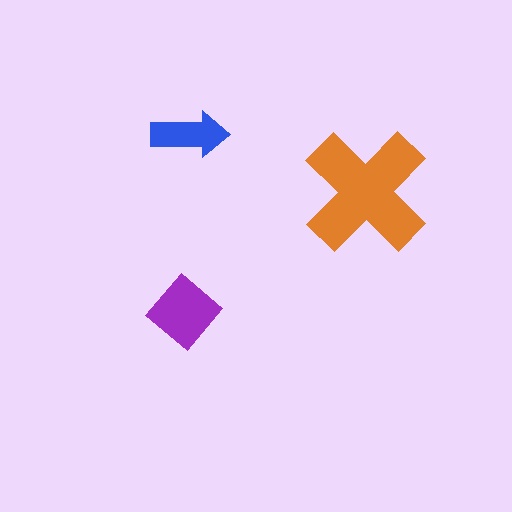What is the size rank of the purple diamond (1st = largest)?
2nd.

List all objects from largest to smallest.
The orange cross, the purple diamond, the blue arrow.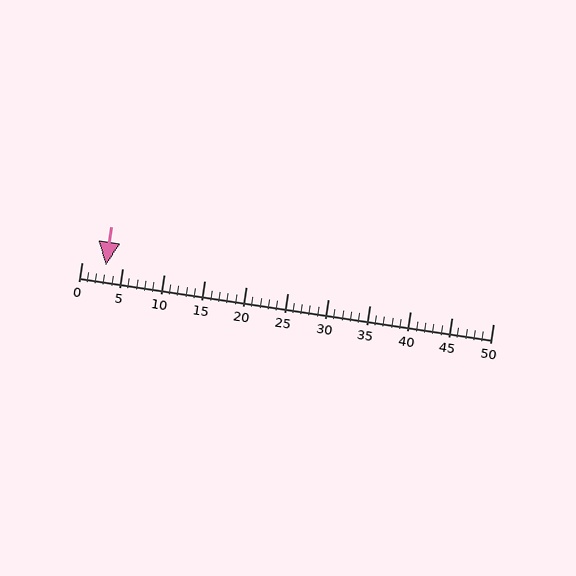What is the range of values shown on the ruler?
The ruler shows values from 0 to 50.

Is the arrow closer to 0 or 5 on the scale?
The arrow is closer to 5.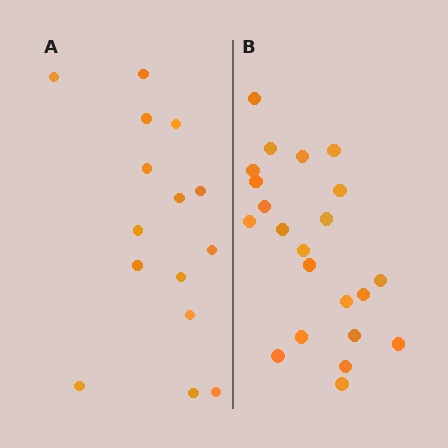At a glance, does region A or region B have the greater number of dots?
Region B (the right region) has more dots.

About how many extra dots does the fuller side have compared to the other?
Region B has roughly 8 or so more dots than region A.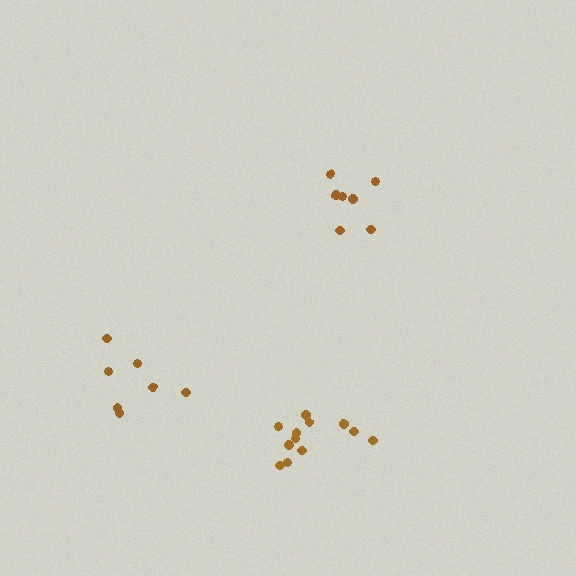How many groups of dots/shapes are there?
There are 3 groups.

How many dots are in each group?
Group 1: 7 dots, Group 2: 12 dots, Group 3: 7 dots (26 total).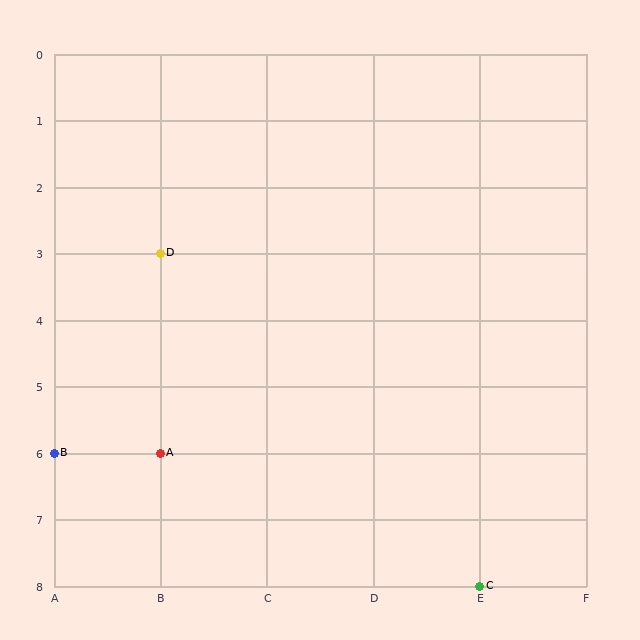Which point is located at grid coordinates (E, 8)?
Point C is at (E, 8).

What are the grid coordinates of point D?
Point D is at grid coordinates (B, 3).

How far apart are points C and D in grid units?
Points C and D are 3 columns and 5 rows apart (about 5.8 grid units diagonally).